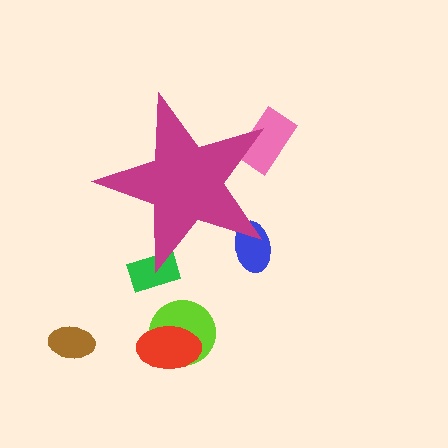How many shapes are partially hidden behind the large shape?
3 shapes are partially hidden.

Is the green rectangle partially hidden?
Yes, the green rectangle is partially hidden behind the magenta star.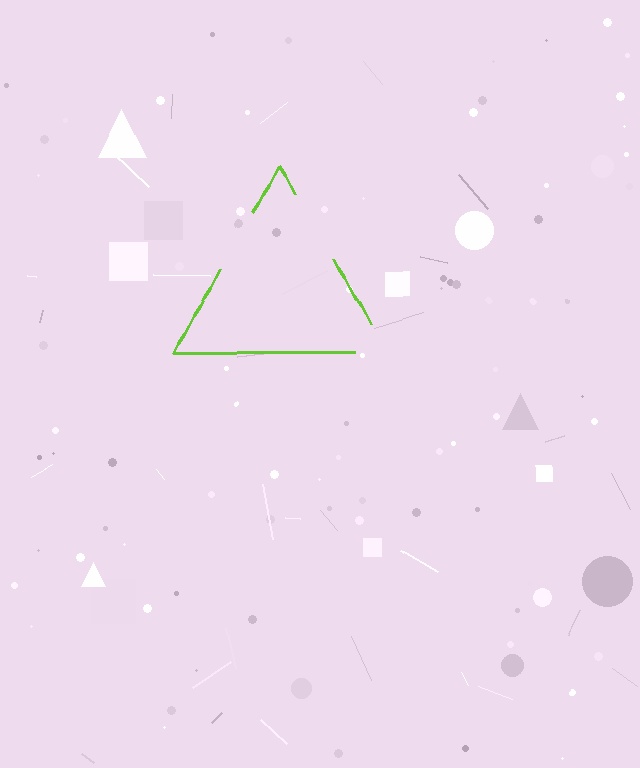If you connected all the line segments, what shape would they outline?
They would outline a triangle.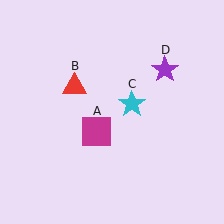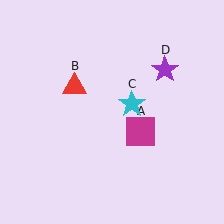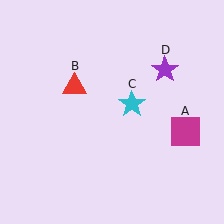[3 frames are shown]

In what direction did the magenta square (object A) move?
The magenta square (object A) moved right.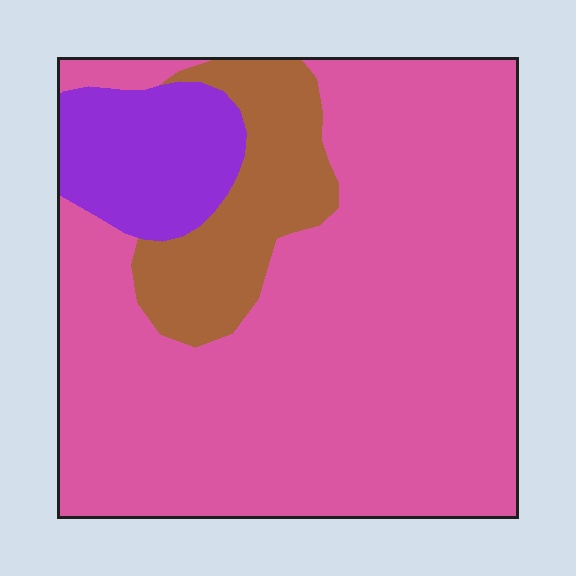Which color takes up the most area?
Pink, at roughly 75%.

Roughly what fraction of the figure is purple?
Purple covers about 10% of the figure.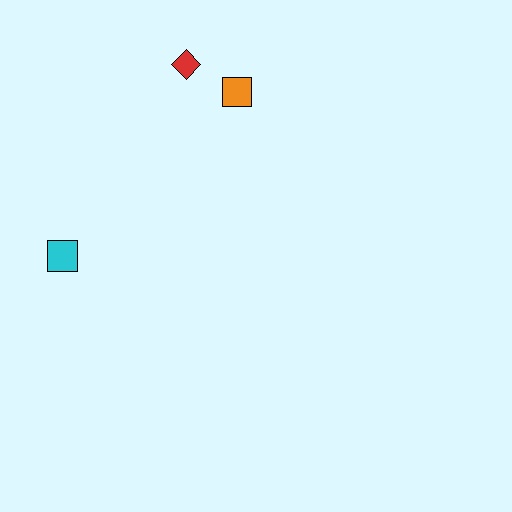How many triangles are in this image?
There are no triangles.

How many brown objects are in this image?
There are no brown objects.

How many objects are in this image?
There are 3 objects.